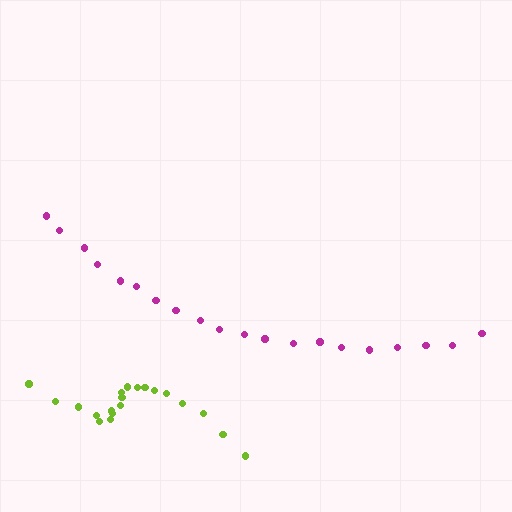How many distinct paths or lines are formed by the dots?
There are 2 distinct paths.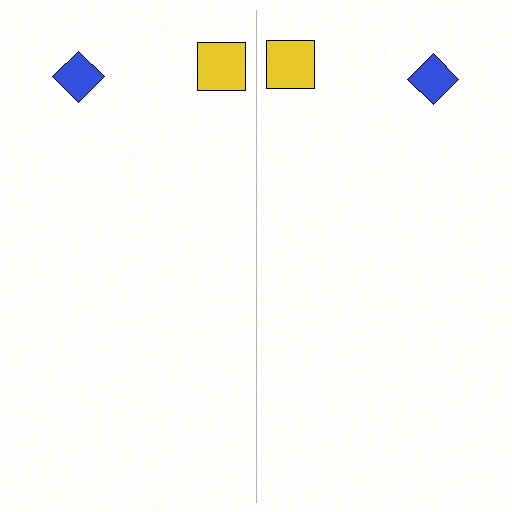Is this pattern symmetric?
Yes, this pattern has bilateral (reflection) symmetry.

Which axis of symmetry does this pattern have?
The pattern has a vertical axis of symmetry running through the center of the image.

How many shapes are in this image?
There are 4 shapes in this image.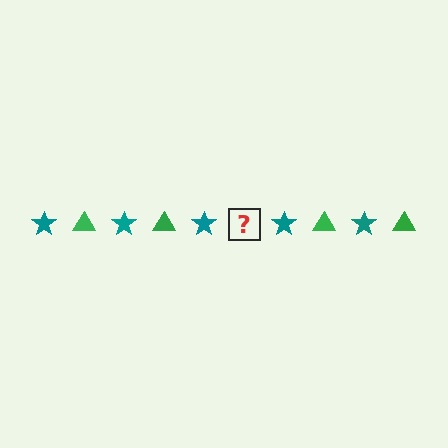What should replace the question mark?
The question mark should be replaced with a green triangle.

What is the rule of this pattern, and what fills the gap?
The rule is that the pattern alternates between teal star and green triangle. The gap should be filled with a green triangle.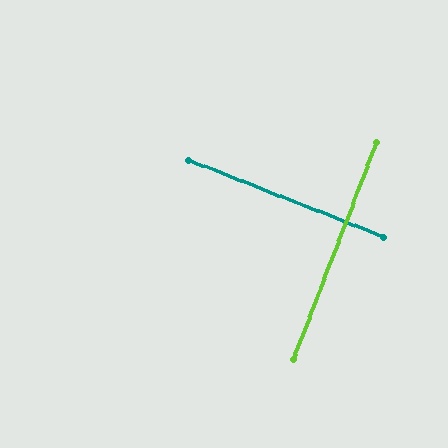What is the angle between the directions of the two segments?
Approximately 89 degrees.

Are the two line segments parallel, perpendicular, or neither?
Perpendicular — they meet at approximately 89°.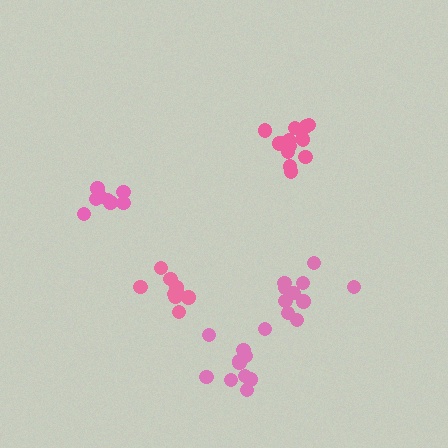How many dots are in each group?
Group 1: 9 dots, Group 2: 14 dots, Group 3: 11 dots, Group 4: 10 dots, Group 5: 8 dots (52 total).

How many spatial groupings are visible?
There are 5 spatial groupings.